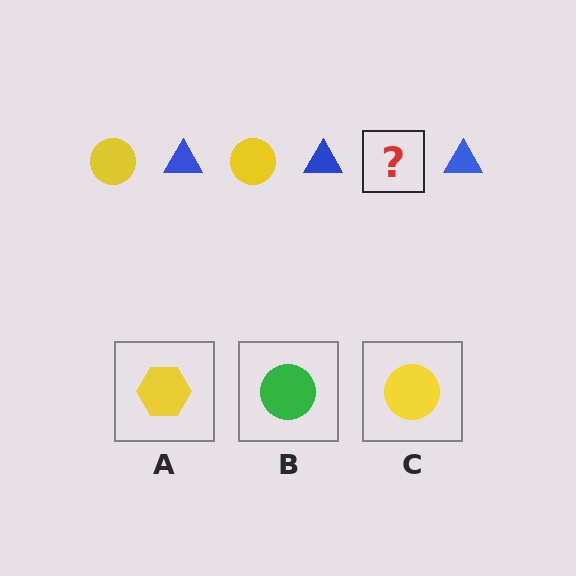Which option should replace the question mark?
Option C.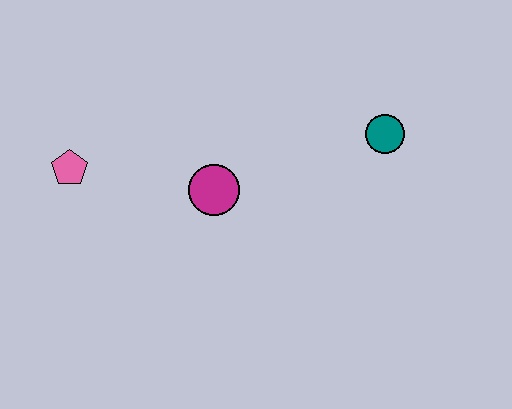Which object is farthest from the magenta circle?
The teal circle is farthest from the magenta circle.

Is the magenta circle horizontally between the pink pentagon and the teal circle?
Yes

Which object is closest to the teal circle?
The magenta circle is closest to the teal circle.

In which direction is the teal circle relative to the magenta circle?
The teal circle is to the right of the magenta circle.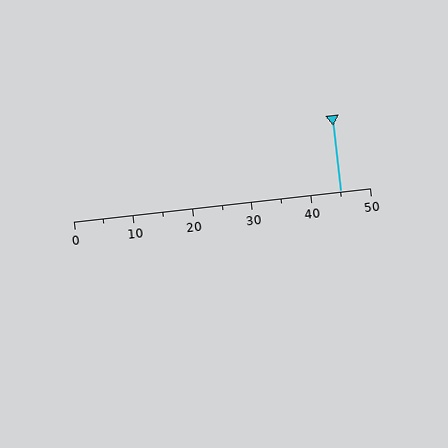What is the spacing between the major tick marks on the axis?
The major ticks are spaced 10 apart.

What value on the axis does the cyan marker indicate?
The marker indicates approximately 45.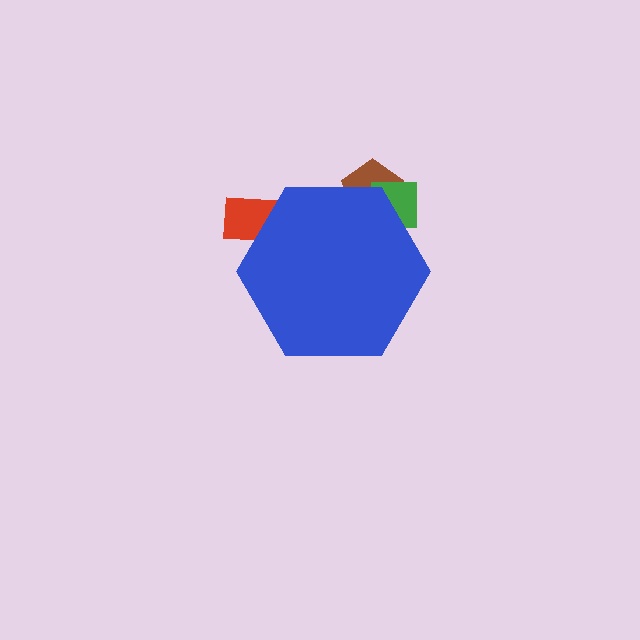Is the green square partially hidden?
Yes, the green square is partially hidden behind the blue hexagon.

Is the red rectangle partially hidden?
Yes, the red rectangle is partially hidden behind the blue hexagon.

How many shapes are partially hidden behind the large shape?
3 shapes are partially hidden.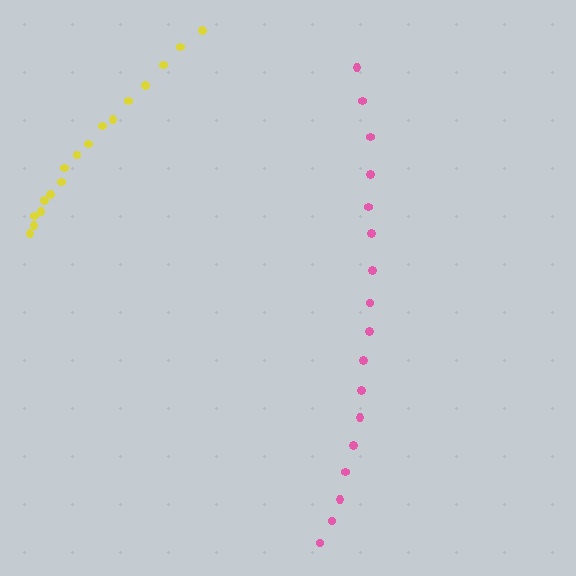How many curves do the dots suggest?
There are 2 distinct paths.